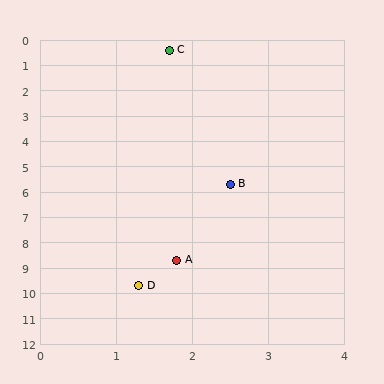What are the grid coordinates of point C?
Point C is at approximately (1.7, 0.4).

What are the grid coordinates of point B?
Point B is at approximately (2.5, 5.7).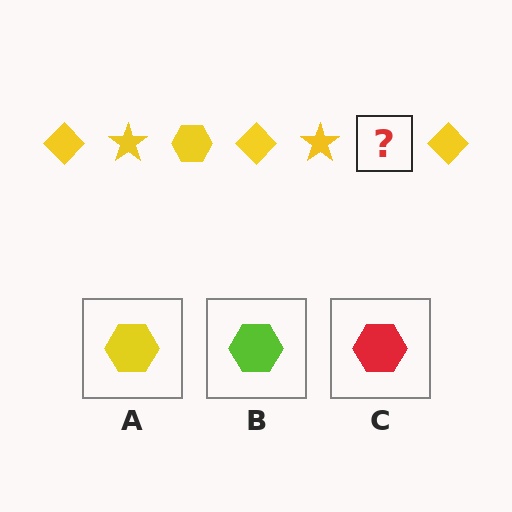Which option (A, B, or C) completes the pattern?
A.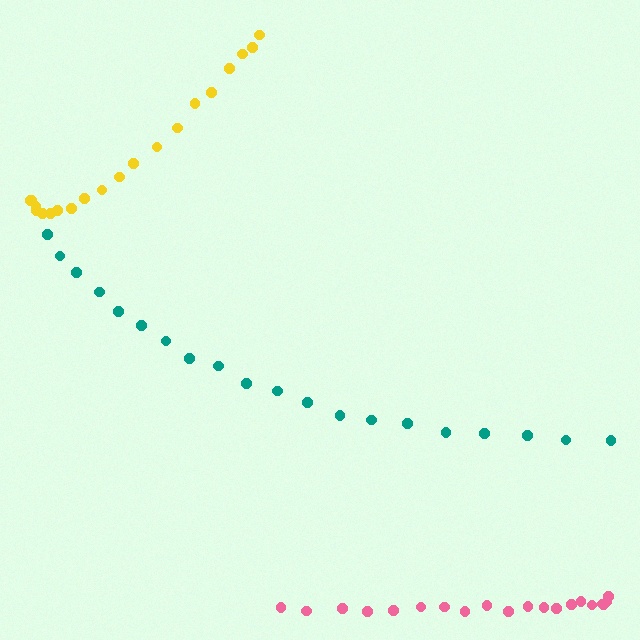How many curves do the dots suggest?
There are 3 distinct paths.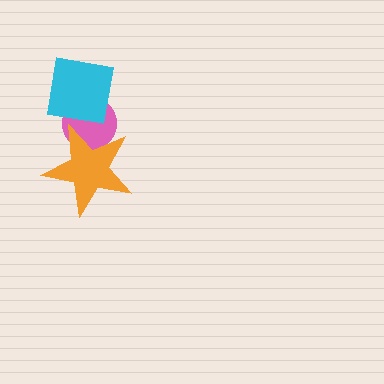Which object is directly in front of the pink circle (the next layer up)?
The orange star is directly in front of the pink circle.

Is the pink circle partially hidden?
Yes, it is partially covered by another shape.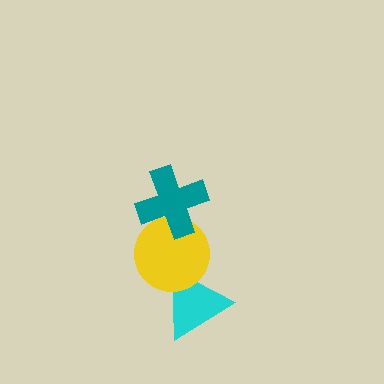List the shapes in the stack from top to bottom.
From top to bottom: the teal cross, the yellow circle, the cyan triangle.